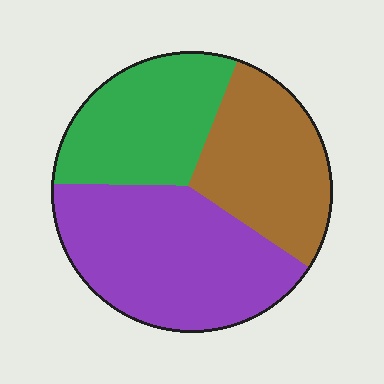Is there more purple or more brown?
Purple.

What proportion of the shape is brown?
Brown covers about 30% of the shape.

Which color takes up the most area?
Purple, at roughly 45%.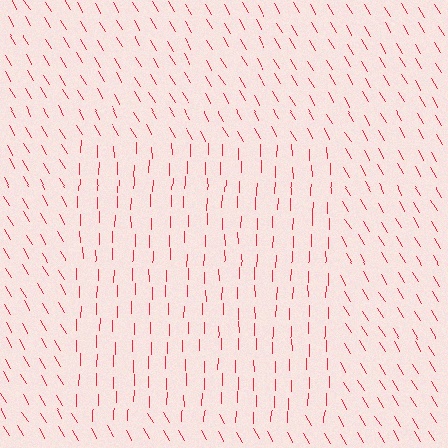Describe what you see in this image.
The image is filled with small red line segments. A rectangle region in the image has lines oriented differently from the surrounding lines, creating a visible texture boundary.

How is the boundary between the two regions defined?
The boundary is defined purely by a change in line orientation (approximately 31 degrees difference). All lines are the same color and thickness.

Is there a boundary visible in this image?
Yes, there is a texture boundary formed by a change in line orientation.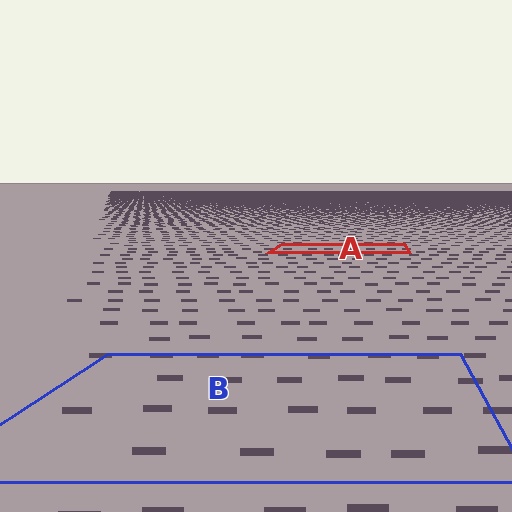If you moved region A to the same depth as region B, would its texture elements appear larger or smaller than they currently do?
They would appear larger. At a closer depth, the same texture elements are projected at a bigger on-screen size.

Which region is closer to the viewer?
Region B is closer. The texture elements there are larger and more spread out.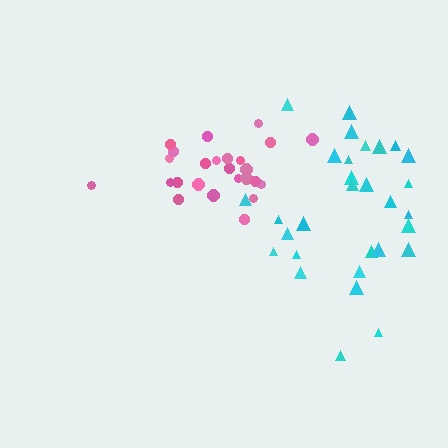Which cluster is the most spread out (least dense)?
Cyan.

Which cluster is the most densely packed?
Pink.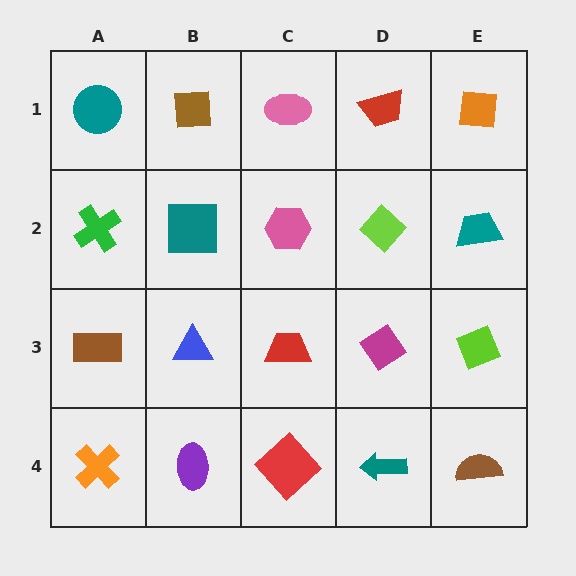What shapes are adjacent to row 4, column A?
A brown rectangle (row 3, column A), a purple ellipse (row 4, column B).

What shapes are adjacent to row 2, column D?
A red trapezoid (row 1, column D), a magenta diamond (row 3, column D), a pink hexagon (row 2, column C), a teal trapezoid (row 2, column E).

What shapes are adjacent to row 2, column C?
A pink ellipse (row 1, column C), a red trapezoid (row 3, column C), a teal square (row 2, column B), a lime diamond (row 2, column D).